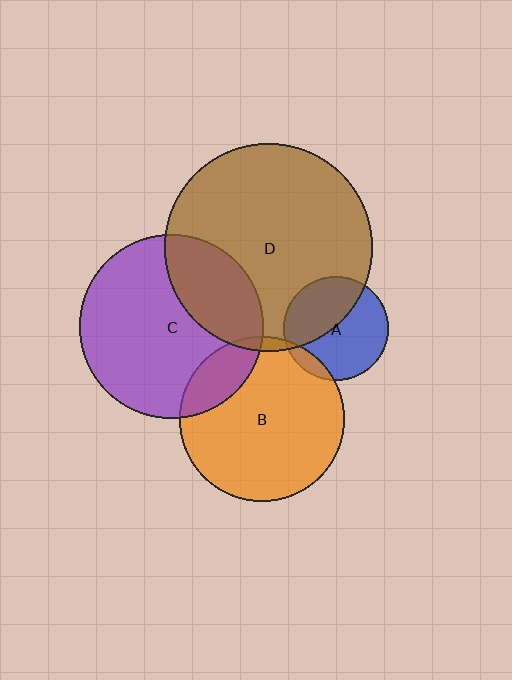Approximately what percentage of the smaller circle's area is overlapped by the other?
Approximately 45%.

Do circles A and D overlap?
Yes.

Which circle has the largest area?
Circle D (brown).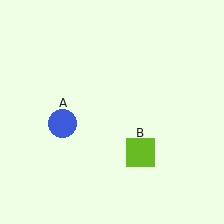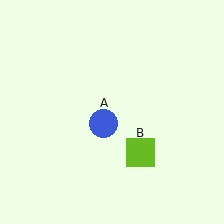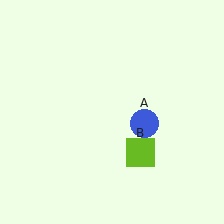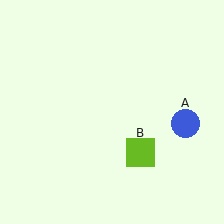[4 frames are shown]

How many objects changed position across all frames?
1 object changed position: blue circle (object A).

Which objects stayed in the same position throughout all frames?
Lime square (object B) remained stationary.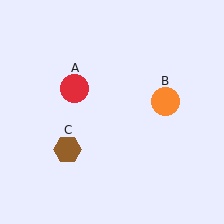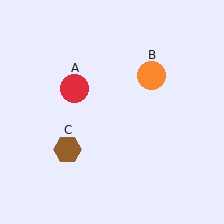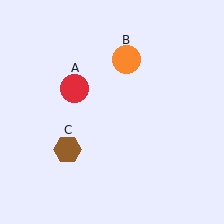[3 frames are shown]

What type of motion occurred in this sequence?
The orange circle (object B) rotated counterclockwise around the center of the scene.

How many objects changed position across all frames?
1 object changed position: orange circle (object B).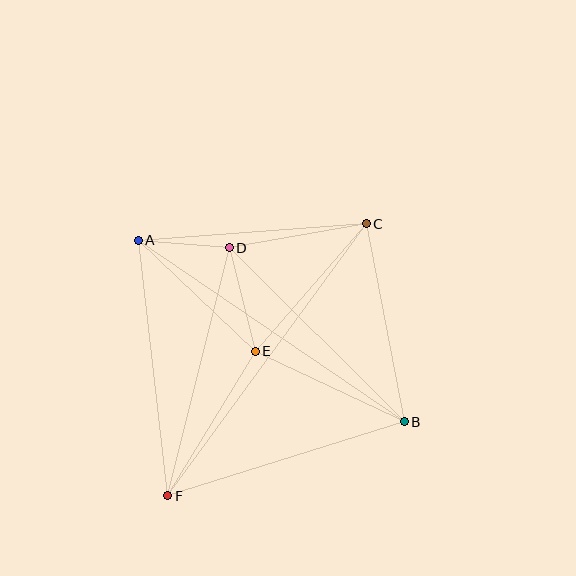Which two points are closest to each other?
Points A and D are closest to each other.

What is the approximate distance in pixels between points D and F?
The distance between D and F is approximately 256 pixels.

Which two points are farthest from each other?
Points C and F are farthest from each other.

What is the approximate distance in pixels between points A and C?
The distance between A and C is approximately 228 pixels.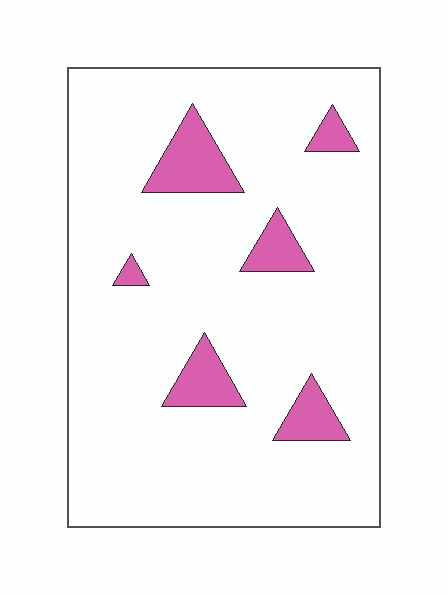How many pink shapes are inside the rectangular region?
6.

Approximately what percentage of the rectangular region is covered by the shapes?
Approximately 10%.